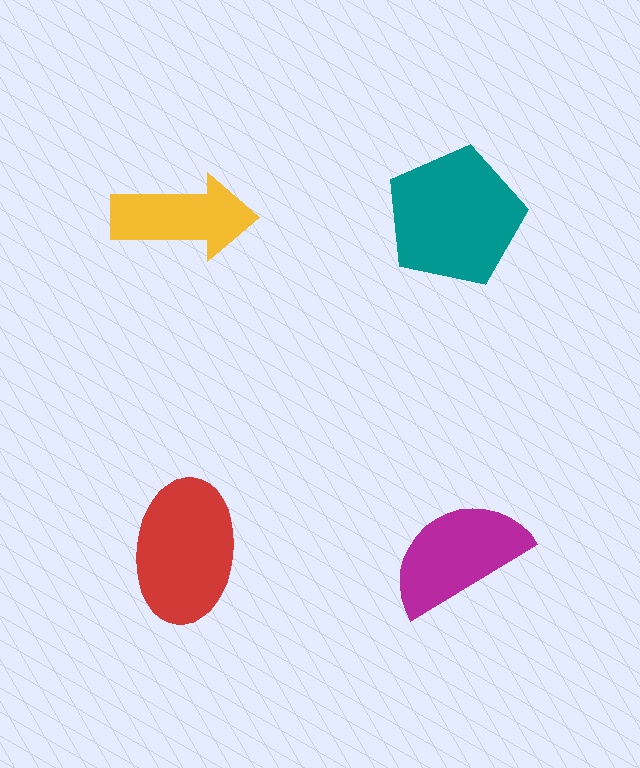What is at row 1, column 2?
A teal pentagon.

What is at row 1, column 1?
A yellow arrow.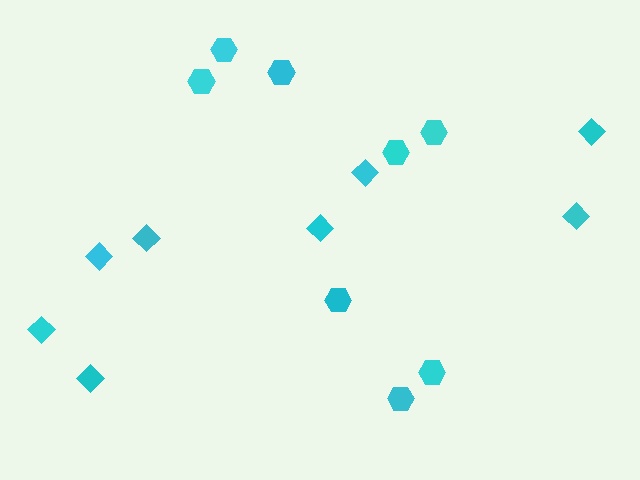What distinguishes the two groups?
There are 2 groups: one group of hexagons (8) and one group of diamonds (8).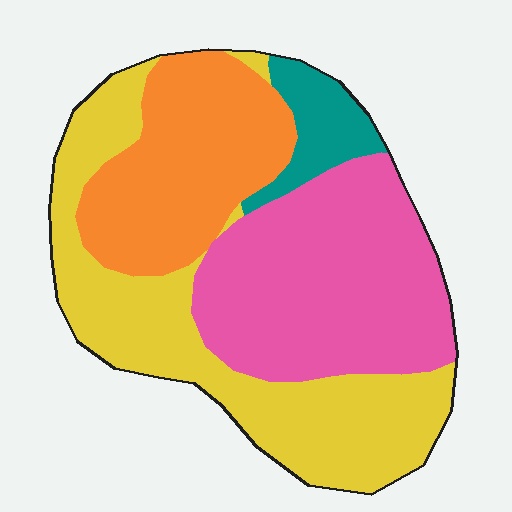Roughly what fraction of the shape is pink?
Pink covers 34% of the shape.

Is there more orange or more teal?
Orange.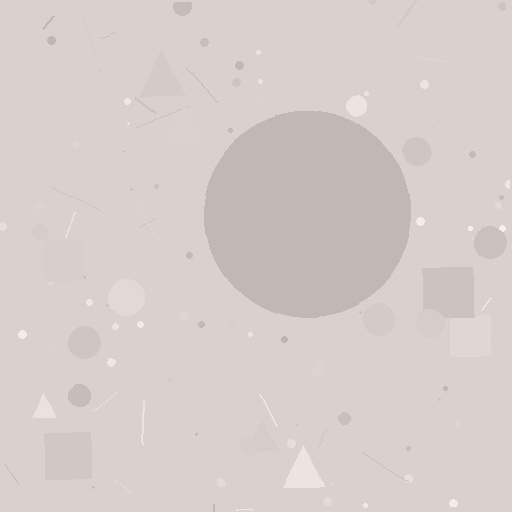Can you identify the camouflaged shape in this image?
The camouflaged shape is a circle.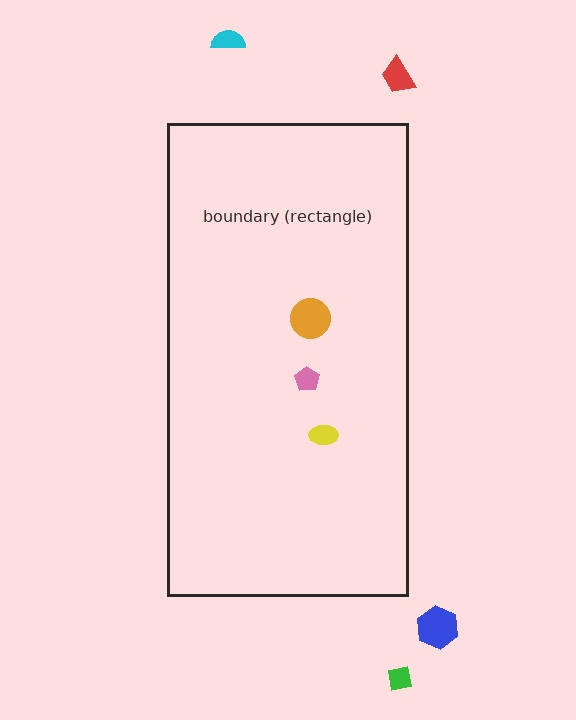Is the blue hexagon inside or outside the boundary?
Outside.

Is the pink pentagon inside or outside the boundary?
Inside.